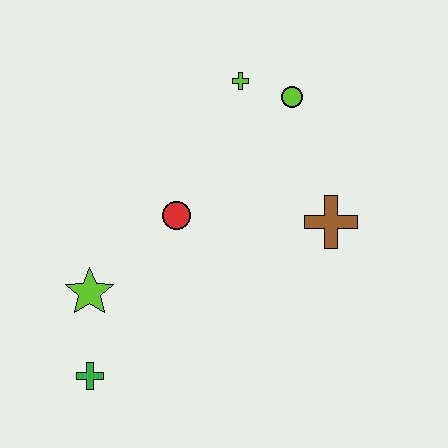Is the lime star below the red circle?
Yes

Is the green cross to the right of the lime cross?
No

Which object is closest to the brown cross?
The lime circle is closest to the brown cross.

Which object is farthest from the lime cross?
The green cross is farthest from the lime cross.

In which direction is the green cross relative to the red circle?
The green cross is below the red circle.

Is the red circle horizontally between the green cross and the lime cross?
Yes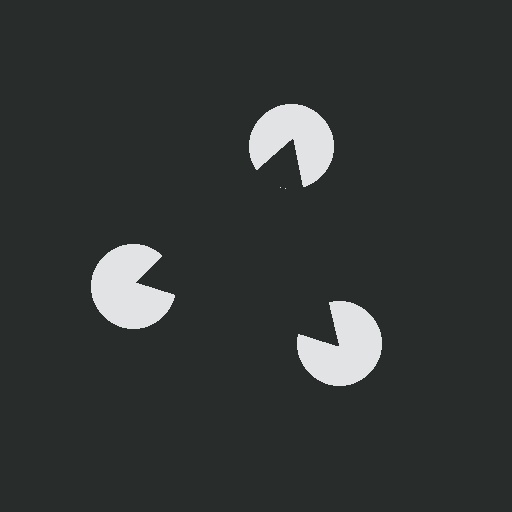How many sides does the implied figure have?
3 sides.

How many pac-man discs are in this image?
There are 3 — one at each vertex of the illusory triangle.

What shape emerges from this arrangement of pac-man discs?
An illusory triangle — its edges are inferred from the aligned wedge cuts in the pac-man discs, not physically drawn.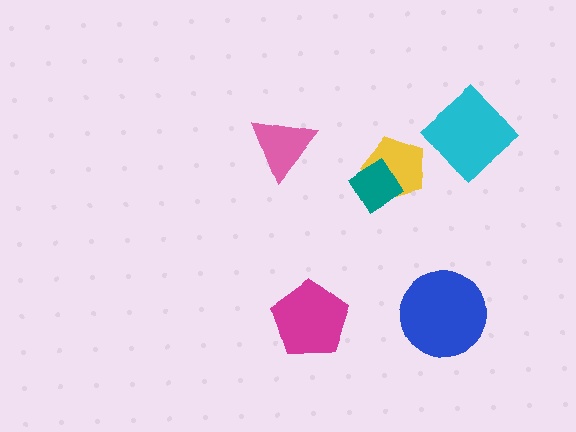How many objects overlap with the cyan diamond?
0 objects overlap with the cyan diamond.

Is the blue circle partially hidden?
No, no other shape covers it.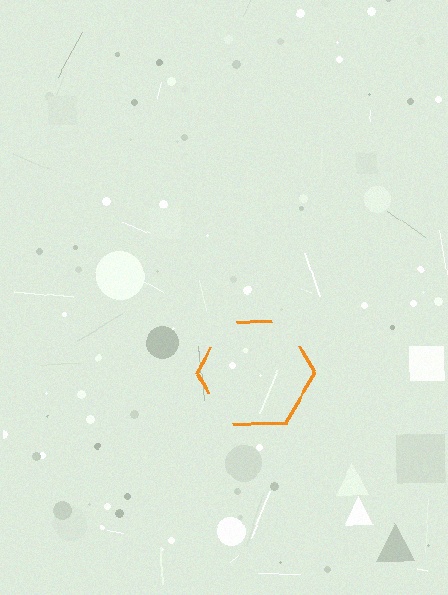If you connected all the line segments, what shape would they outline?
They would outline a hexagon.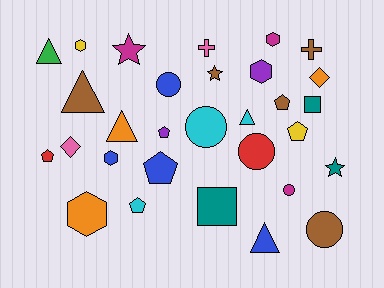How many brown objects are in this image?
There are 5 brown objects.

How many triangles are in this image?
There are 5 triangles.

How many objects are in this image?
There are 30 objects.